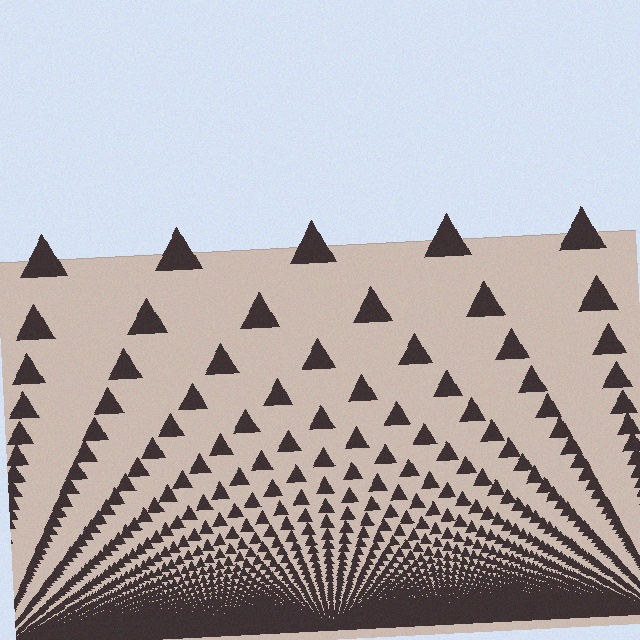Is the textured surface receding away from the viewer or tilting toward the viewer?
The surface appears to tilt toward the viewer. Texture elements get larger and sparser toward the top.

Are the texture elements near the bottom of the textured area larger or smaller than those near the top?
Smaller. The gradient is inverted — elements near the bottom are smaller and denser.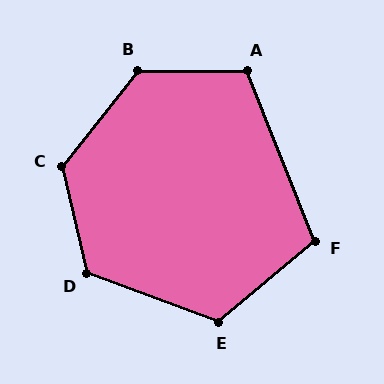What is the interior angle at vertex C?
Approximately 128 degrees (obtuse).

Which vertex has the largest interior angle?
B, at approximately 128 degrees.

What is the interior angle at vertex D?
Approximately 124 degrees (obtuse).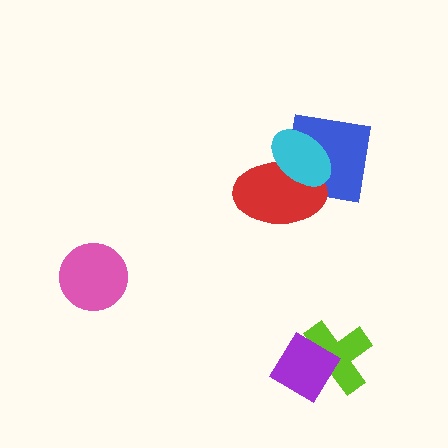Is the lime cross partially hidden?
Yes, it is partially covered by another shape.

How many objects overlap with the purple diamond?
1 object overlaps with the purple diamond.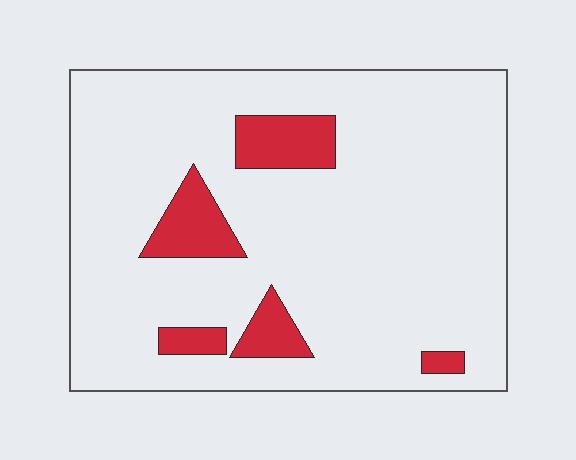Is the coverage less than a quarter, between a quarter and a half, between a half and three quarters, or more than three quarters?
Less than a quarter.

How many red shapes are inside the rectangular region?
5.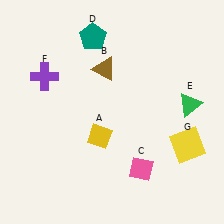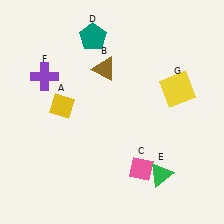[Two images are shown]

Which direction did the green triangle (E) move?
The green triangle (E) moved down.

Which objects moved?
The objects that moved are: the yellow diamond (A), the green triangle (E), the yellow square (G).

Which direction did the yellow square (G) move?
The yellow square (G) moved up.